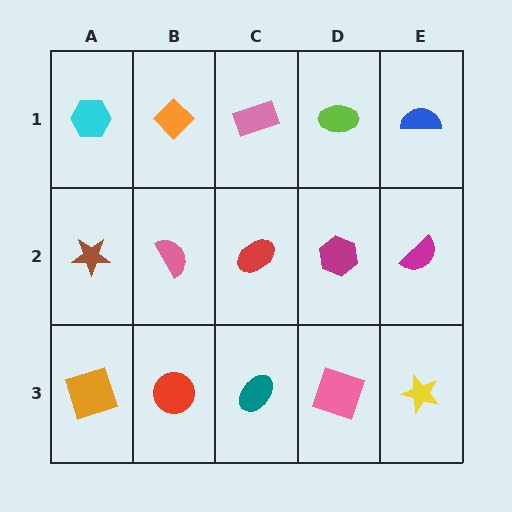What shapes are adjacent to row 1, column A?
A brown star (row 2, column A), an orange diamond (row 1, column B).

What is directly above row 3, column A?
A brown star.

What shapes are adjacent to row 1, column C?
A red ellipse (row 2, column C), an orange diamond (row 1, column B), a lime ellipse (row 1, column D).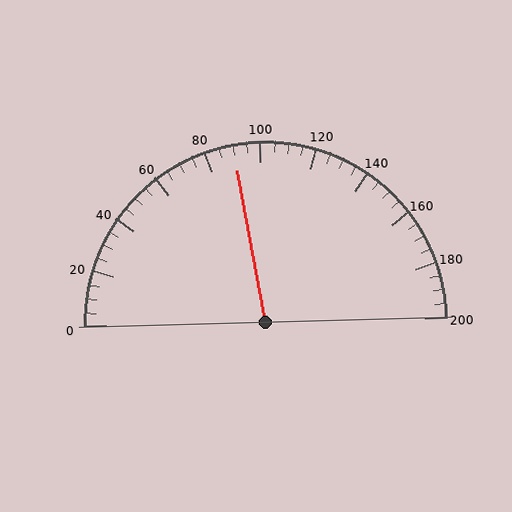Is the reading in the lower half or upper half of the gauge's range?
The reading is in the lower half of the range (0 to 200).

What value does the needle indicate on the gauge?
The needle indicates approximately 90.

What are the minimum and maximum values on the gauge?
The gauge ranges from 0 to 200.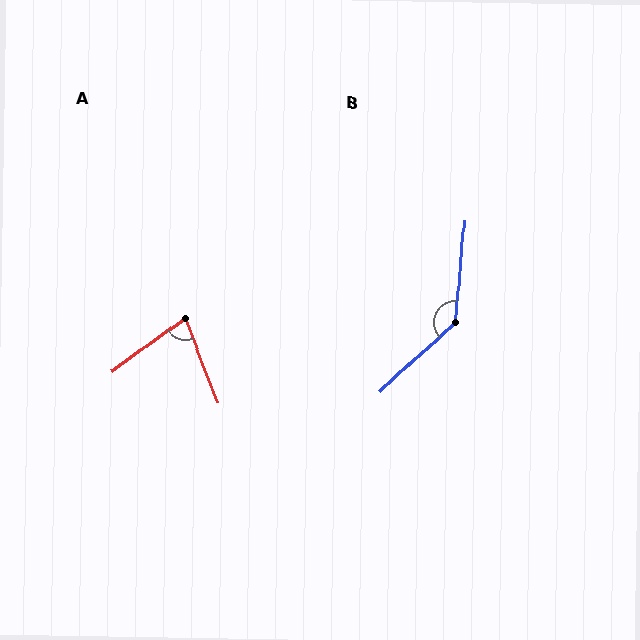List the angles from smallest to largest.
A (75°), B (138°).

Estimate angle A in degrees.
Approximately 75 degrees.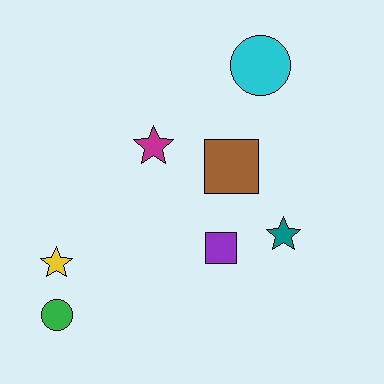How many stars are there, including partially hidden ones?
There are 3 stars.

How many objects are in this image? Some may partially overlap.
There are 7 objects.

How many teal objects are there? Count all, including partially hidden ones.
There is 1 teal object.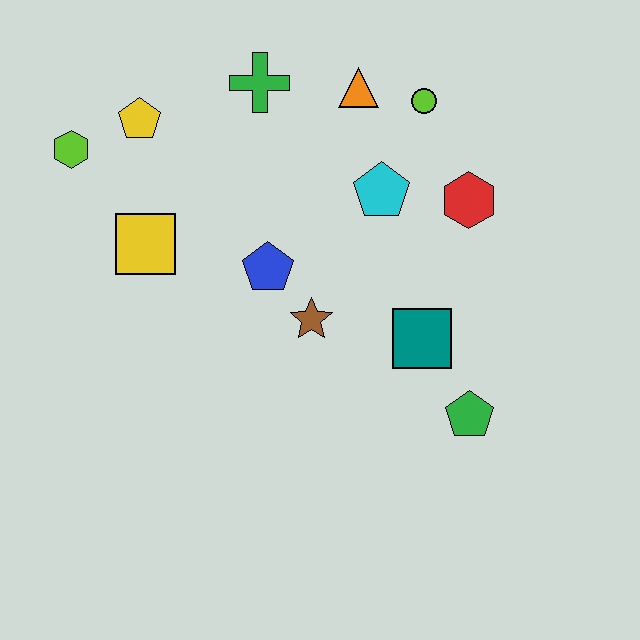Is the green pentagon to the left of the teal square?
No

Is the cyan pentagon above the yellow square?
Yes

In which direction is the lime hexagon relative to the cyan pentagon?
The lime hexagon is to the left of the cyan pentagon.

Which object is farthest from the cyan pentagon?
The lime hexagon is farthest from the cyan pentagon.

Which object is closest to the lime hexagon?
The yellow pentagon is closest to the lime hexagon.